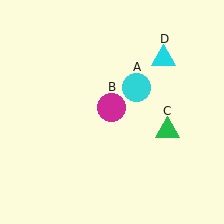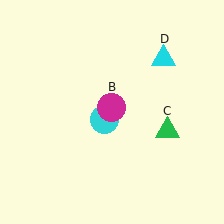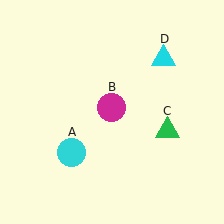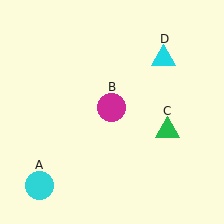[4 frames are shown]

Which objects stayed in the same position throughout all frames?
Magenta circle (object B) and green triangle (object C) and cyan triangle (object D) remained stationary.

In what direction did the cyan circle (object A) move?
The cyan circle (object A) moved down and to the left.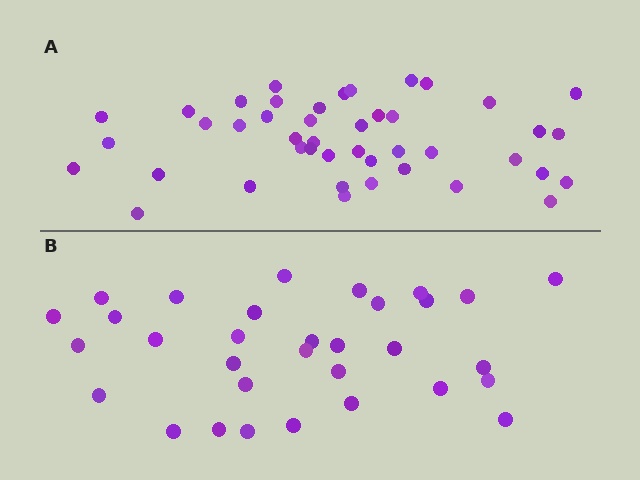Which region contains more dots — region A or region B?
Region A (the top region) has more dots.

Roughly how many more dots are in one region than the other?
Region A has roughly 12 or so more dots than region B.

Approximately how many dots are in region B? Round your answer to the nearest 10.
About 30 dots. (The exact count is 32, which rounds to 30.)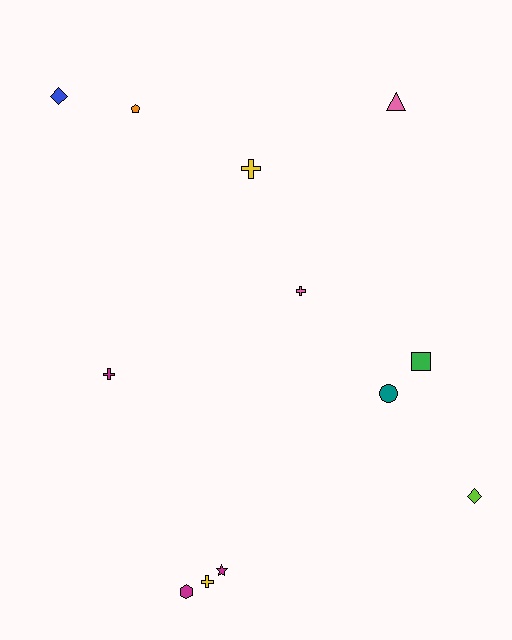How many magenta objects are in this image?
There are 3 magenta objects.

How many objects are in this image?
There are 12 objects.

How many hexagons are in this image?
There is 1 hexagon.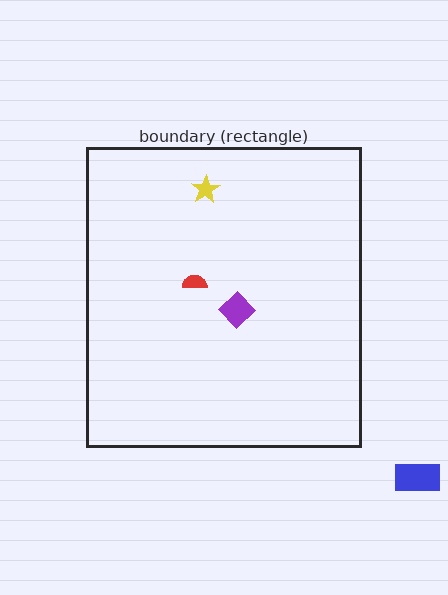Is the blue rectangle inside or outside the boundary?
Outside.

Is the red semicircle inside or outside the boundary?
Inside.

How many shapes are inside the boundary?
3 inside, 1 outside.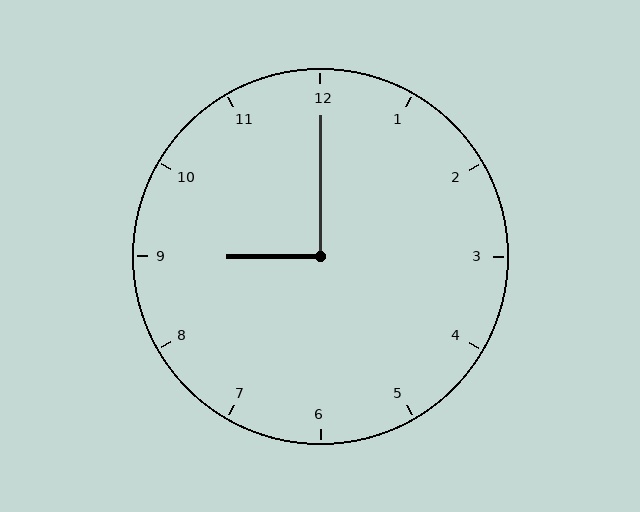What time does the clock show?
9:00.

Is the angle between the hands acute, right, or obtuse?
It is right.